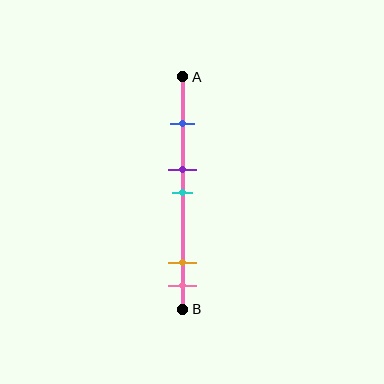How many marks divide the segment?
There are 5 marks dividing the segment.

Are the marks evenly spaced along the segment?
No, the marks are not evenly spaced.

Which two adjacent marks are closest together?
The purple and cyan marks are the closest adjacent pair.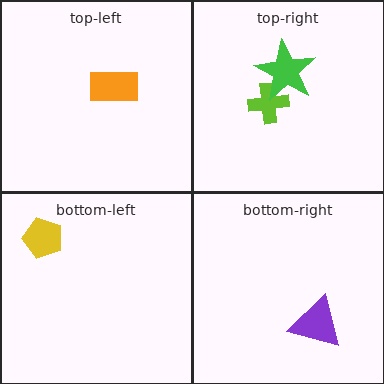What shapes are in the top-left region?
The orange rectangle.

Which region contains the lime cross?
The top-right region.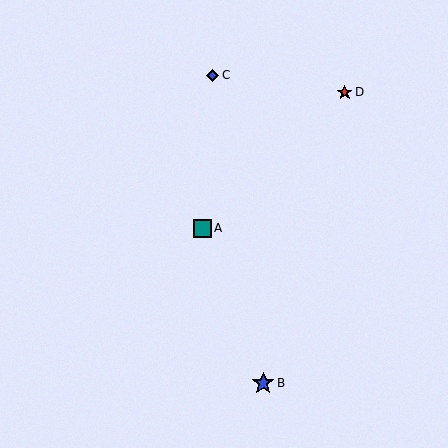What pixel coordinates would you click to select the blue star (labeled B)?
Click at (263, 383) to select the blue star B.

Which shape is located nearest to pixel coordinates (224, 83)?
The blue diamond (labeled C) at (212, 75) is nearest to that location.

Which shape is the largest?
The blue star (labeled B) is the largest.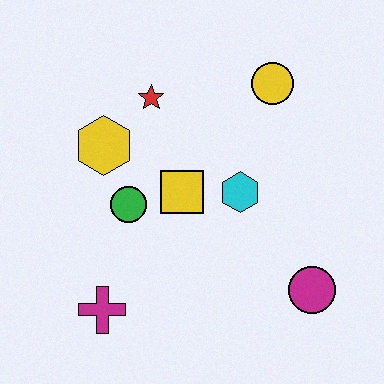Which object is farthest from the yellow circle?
The magenta cross is farthest from the yellow circle.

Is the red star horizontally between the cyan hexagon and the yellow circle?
No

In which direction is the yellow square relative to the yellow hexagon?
The yellow square is to the right of the yellow hexagon.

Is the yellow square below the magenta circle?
No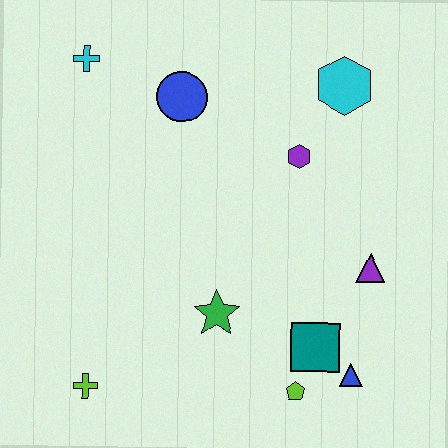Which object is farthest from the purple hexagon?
The lime cross is farthest from the purple hexagon.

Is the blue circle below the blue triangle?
No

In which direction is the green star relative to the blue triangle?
The green star is to the left of the blue triangle.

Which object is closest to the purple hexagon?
The cyan hexagon is closest to the purple hexagon.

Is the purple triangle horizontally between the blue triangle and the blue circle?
No